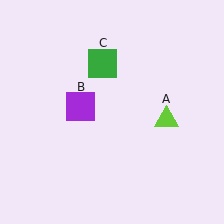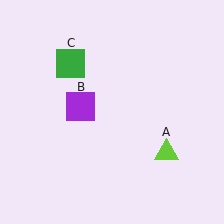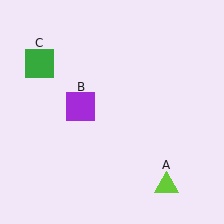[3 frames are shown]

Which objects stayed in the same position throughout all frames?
Purple square (object B) remained stationary.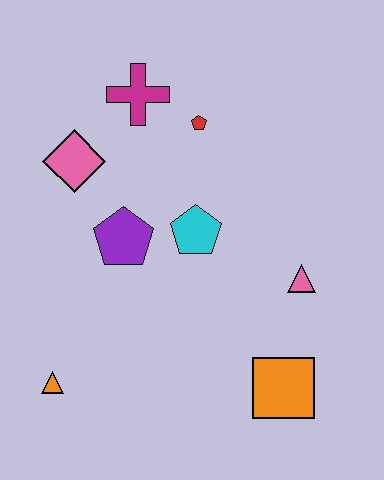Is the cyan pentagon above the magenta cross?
No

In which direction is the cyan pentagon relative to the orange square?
The cyan pentagon is above the orange square.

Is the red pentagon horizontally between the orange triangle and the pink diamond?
No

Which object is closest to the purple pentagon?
The cyan pentagon is closest to the purple pentagon.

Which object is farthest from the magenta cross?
The orange square is farthest from the magenta cross.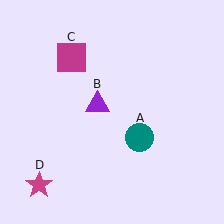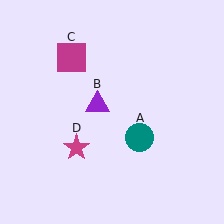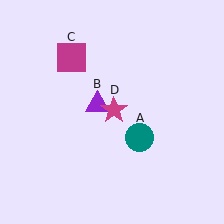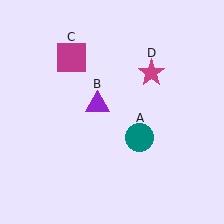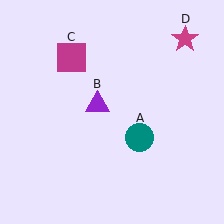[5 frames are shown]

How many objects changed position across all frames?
1 object changed position: magenta star (object D).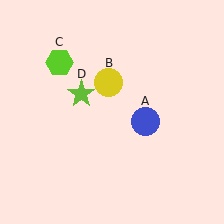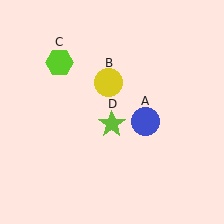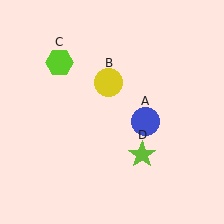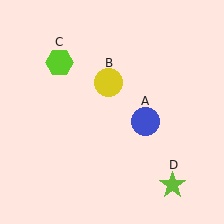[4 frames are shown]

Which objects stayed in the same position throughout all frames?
Blue circle (object A) and yellow circle (object B) and lime hexagon (object C) remained stationary.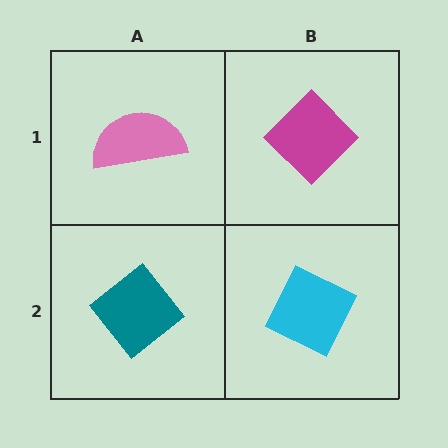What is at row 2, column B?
A cyan diamond.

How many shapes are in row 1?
2 shapes.